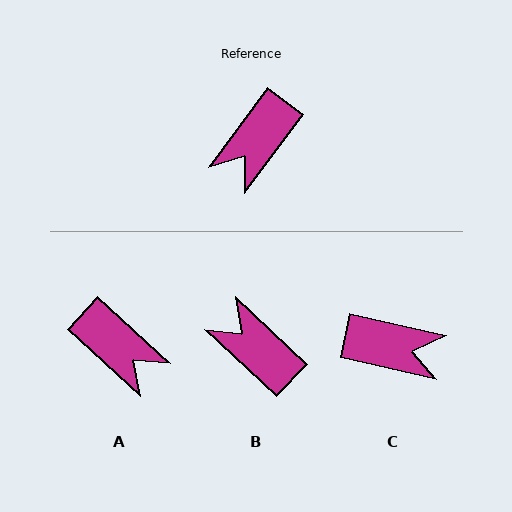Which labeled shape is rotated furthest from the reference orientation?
C, about 114 degrees away.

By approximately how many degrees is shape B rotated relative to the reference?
Approximately 96 degrees clockwise.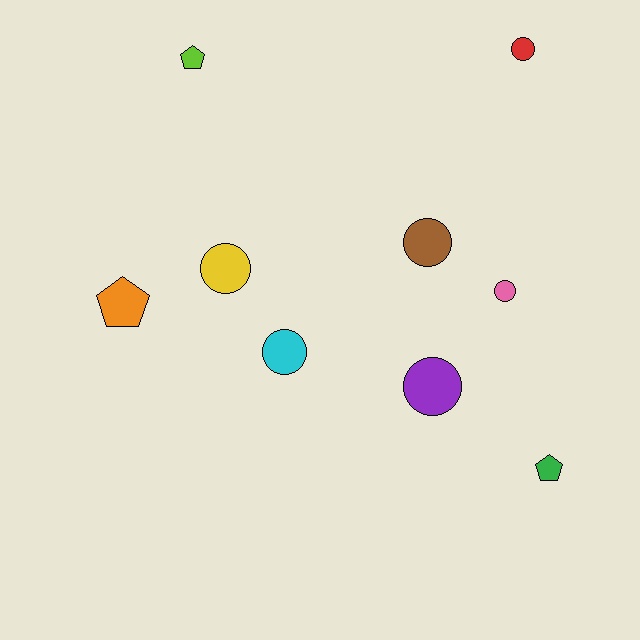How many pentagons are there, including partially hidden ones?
There are 3 pentagons.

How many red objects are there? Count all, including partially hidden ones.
There is 1 red object.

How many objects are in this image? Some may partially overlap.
There are 9 objects.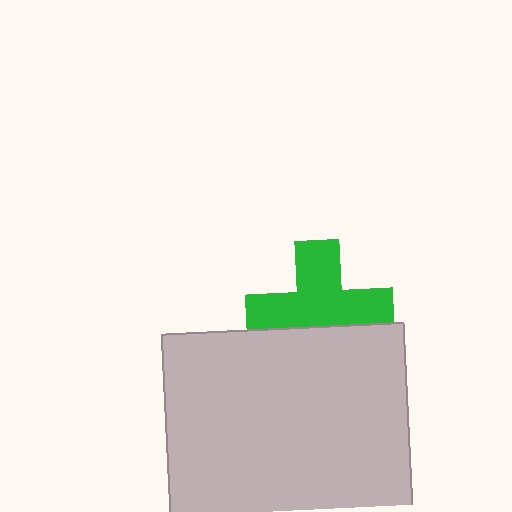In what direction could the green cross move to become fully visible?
The green cross could move up. That would shift it out from behind the light gray rectangle entirely.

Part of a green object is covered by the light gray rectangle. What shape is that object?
It is a cross.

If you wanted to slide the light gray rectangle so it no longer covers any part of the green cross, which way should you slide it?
Slide it down — that is the most direct way to separate the two shapes.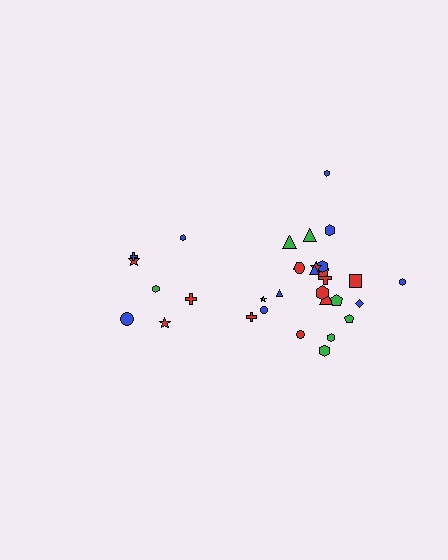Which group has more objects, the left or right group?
The right group.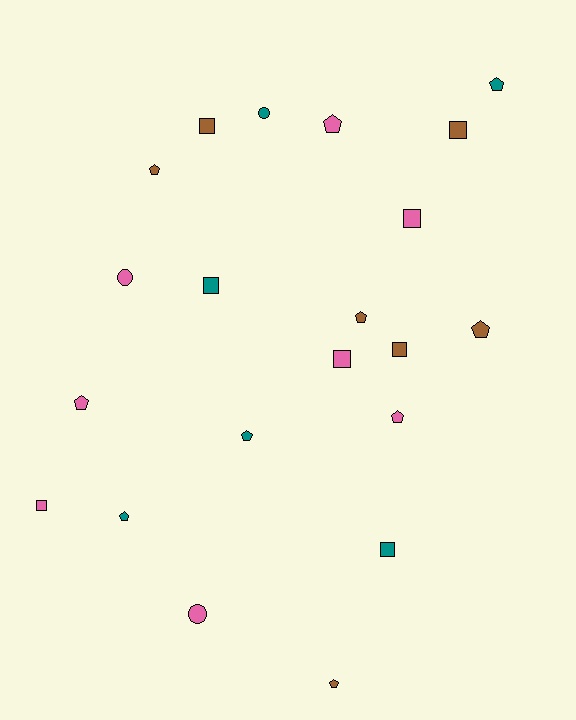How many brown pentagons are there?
There are 4 brown pentagons.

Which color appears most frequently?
Pink, with 8 objects.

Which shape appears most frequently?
Pentagon, with 10 objects.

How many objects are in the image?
There are 21 objects.